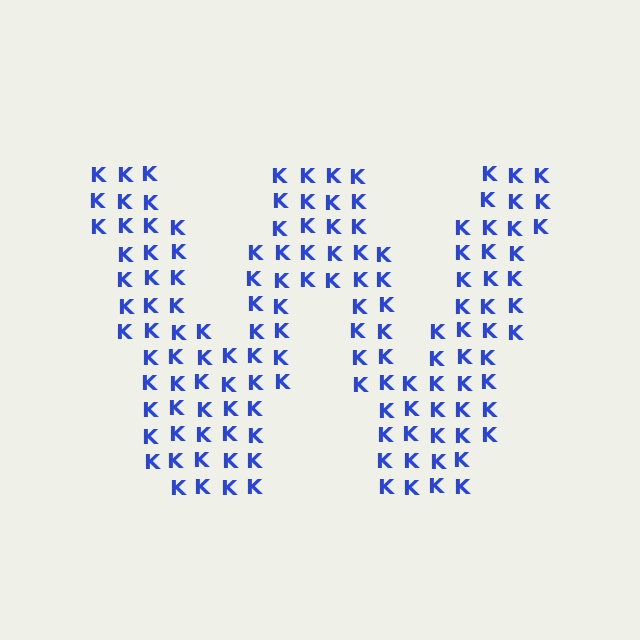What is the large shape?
The large shape is the letter W.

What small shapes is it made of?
It is made of small letter K's.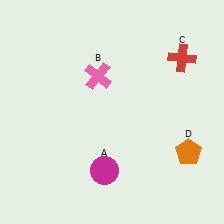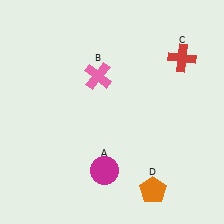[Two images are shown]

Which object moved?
The orange pentagon (D) moved down.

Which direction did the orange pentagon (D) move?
The orange pentagon (D) moved down.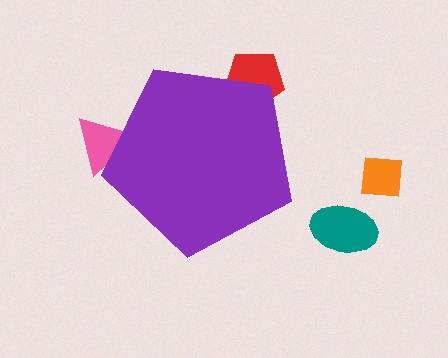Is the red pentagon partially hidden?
Yes, the red pentagon is partially hidden behind the purple pentagon.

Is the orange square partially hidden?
No, the orange square is fully visible.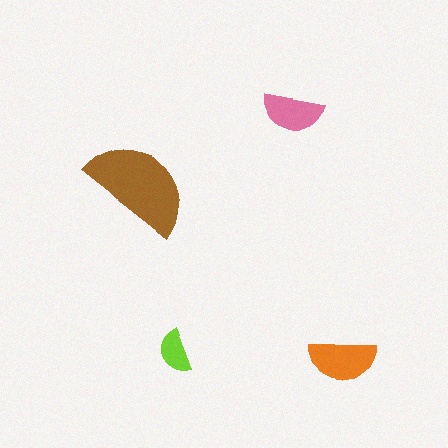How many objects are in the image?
There are 4 objects in the image.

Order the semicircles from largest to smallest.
the brown one, the orange one, the pink one, the lime one.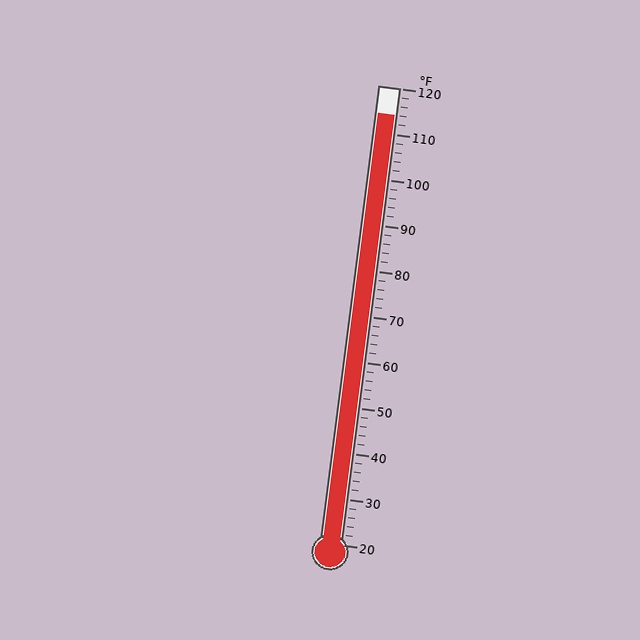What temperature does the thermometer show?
The thermometer shows approximately 114°F.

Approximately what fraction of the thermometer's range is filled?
The thermometer is filled to approximately 95% of its range.